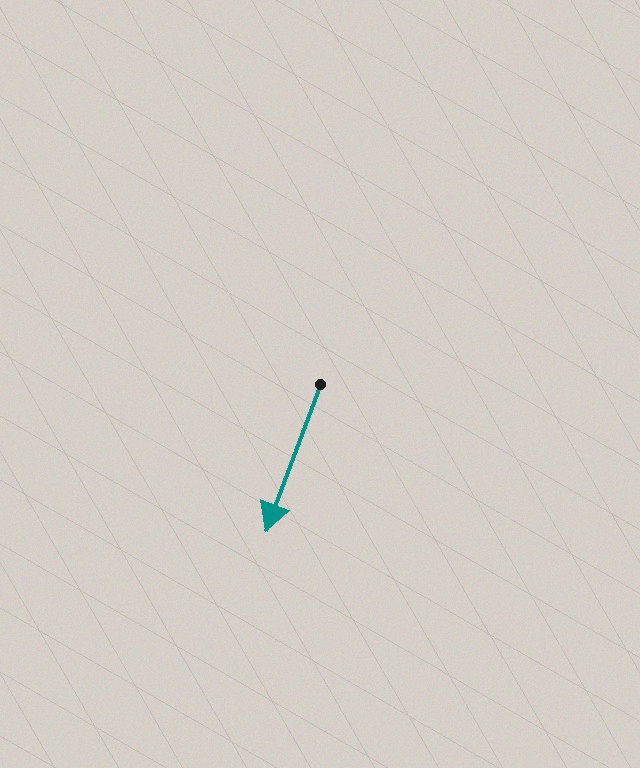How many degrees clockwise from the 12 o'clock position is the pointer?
Approximately 200 degrees.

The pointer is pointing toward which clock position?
Roughly 7 o'clock.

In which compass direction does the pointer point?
South.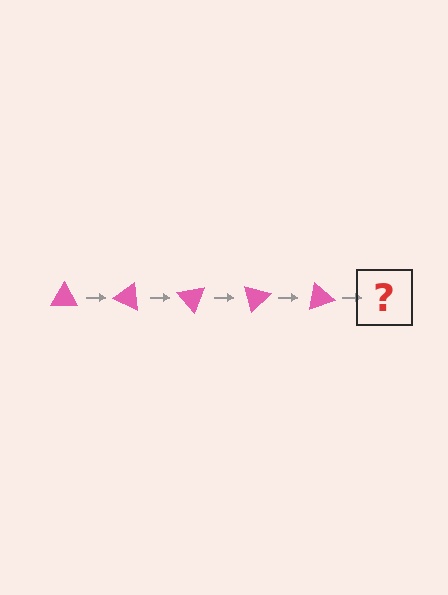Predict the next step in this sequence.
The next step is a pink triangle rotated 125 degrees.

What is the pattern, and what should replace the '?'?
The pattern is that the triangle rotates 25 degrees each step. The '?' should be a pink triangle rotated 125 degrees.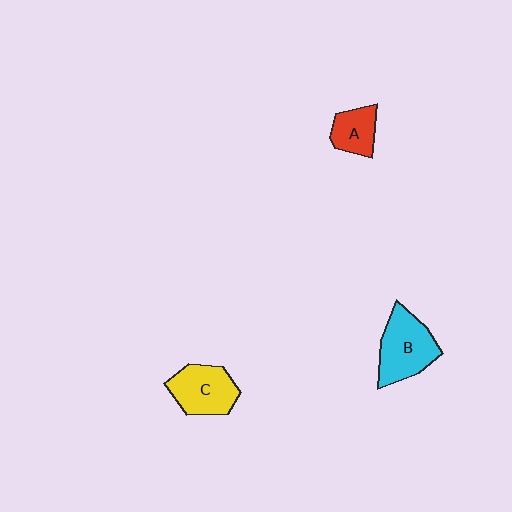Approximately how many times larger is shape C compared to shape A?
Approximately 1.6 times.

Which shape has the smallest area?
Shape A (red).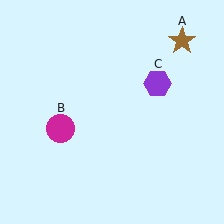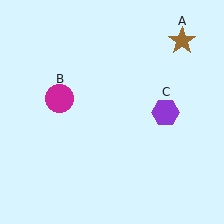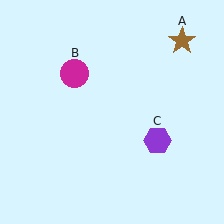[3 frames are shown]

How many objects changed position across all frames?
2 objects changed position: magenta circle (object B), purple hexagon (object C).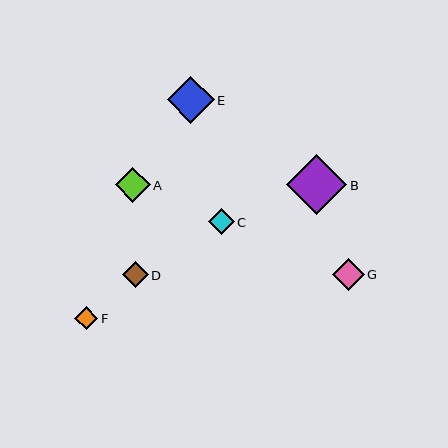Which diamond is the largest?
Diamond B is the largest with a size of approximately 60 pixels.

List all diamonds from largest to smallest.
From largest to smallest: B, E, A, G, D, C, F.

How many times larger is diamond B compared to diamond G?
Diamond B is approximately 1.8 times the size of diamond G.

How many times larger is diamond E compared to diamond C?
Diamond E is approximately 1.9 times the size of diamond C.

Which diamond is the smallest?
Diamond F is the smallest with a size of approximately 23 pixels.